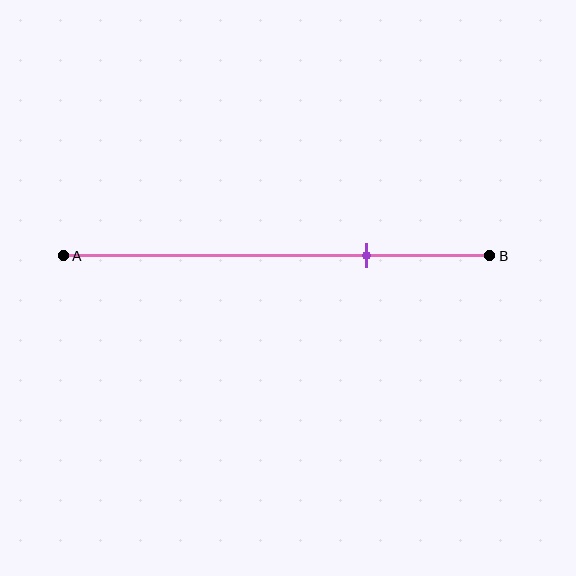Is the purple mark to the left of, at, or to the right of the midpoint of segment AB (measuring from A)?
The purple mark is to the right of the midpoint of segment AB.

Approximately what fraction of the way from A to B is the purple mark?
The purple mark is approximately 70% of the way from A to B.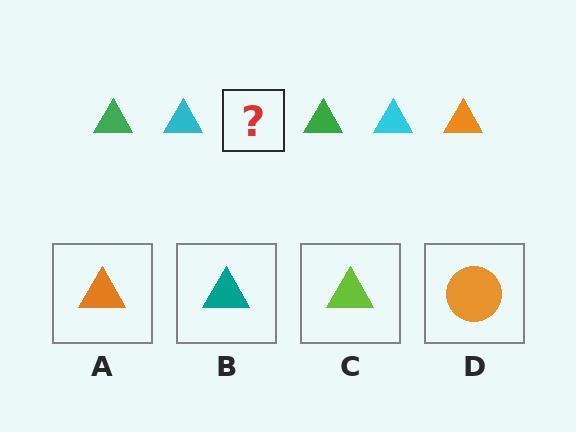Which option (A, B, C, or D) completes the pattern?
A.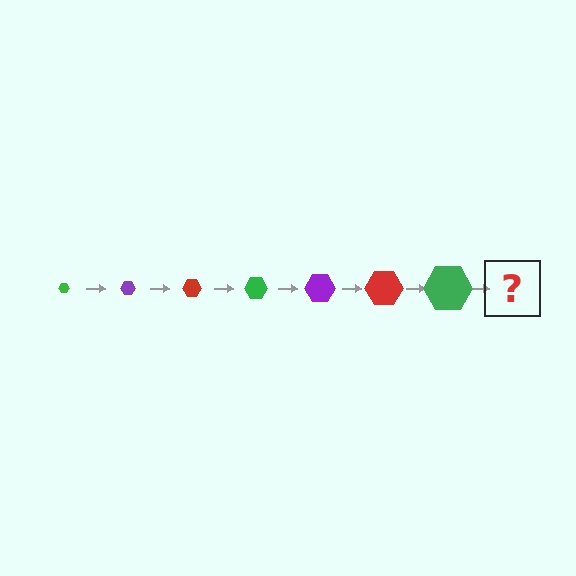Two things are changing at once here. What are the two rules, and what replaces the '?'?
The two rules are that the hexagon grows larger each step and the color cycles through green, purple, and red. The '?' should be a purple hexagon, larger than the previous one.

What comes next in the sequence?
The next element should be a purple hexagon, larger than the previous one.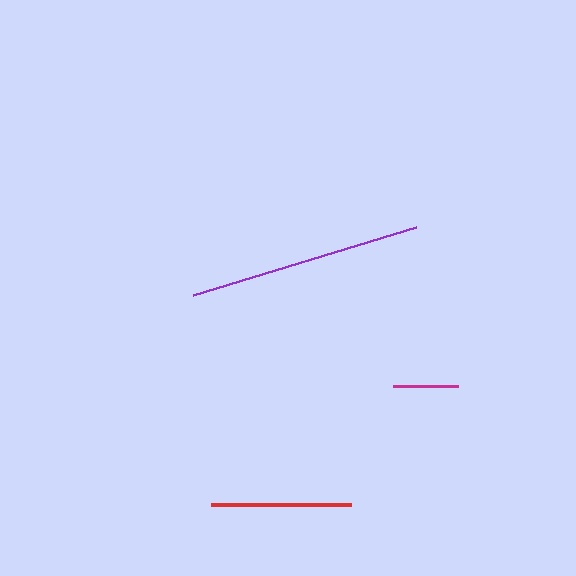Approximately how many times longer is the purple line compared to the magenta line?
The purple line is approximately 3.6 times the length of the magenta line.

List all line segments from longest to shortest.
From longest to shortest: purple, red, magenta.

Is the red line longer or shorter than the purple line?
The purple line is longer than the red line.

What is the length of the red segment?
The red segment is approximately 140 pixels long.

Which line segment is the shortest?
The magenta line is the shortest at approximately 65 pixels.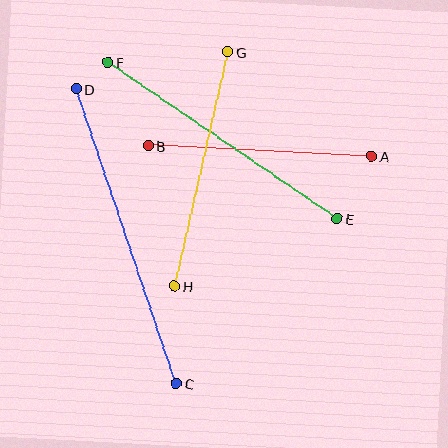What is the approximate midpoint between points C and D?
The midpoint is at approximately (126, 236) pixels.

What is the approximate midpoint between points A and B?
The midpoint is at approximately (260, 151) pixels.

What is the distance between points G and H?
The distance is approximately 240 pixels.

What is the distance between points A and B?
The distance is approximately 224 pixels.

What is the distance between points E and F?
The distance is approximately 277 pixels.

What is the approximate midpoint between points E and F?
The midpoint is at approximately (223, 141) pixels.